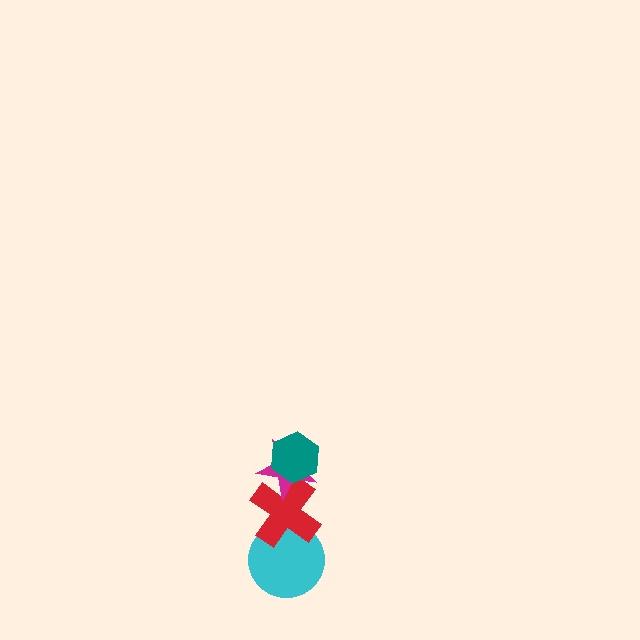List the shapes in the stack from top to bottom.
From top to bottom: the teal hexagon, the magenta star, the red cross, the cyan circle.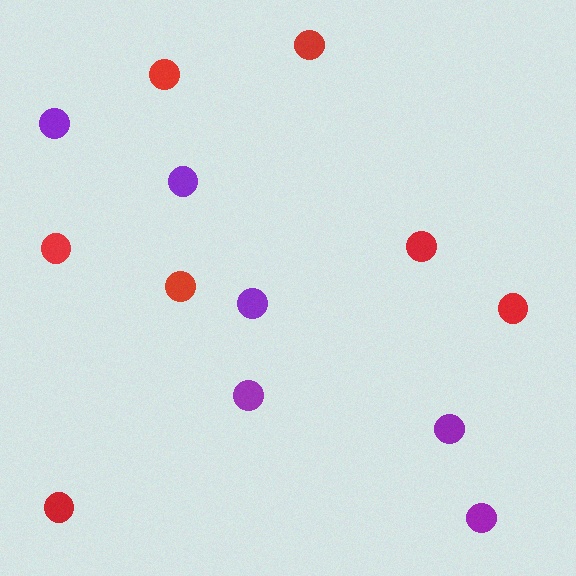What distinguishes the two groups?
There are 2 groups: one group of red circles (7) and one group of purple circles (6).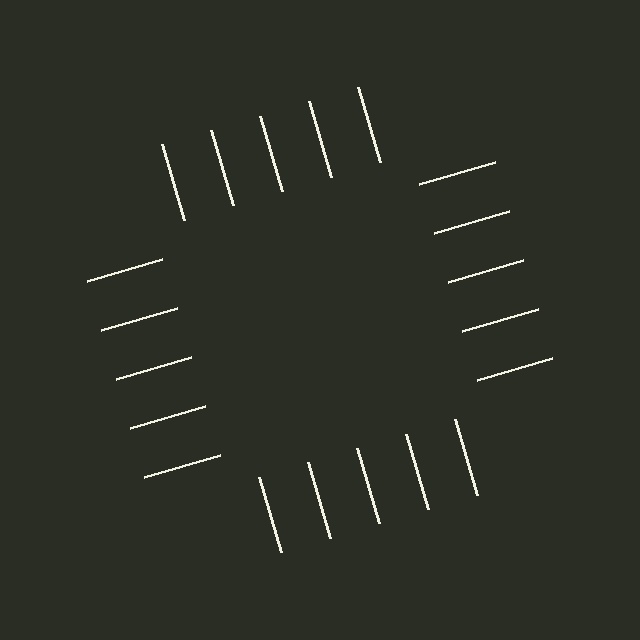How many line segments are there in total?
20 — 5 along each of the 4 edges.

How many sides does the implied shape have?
4 sides — the line-ends trace a square.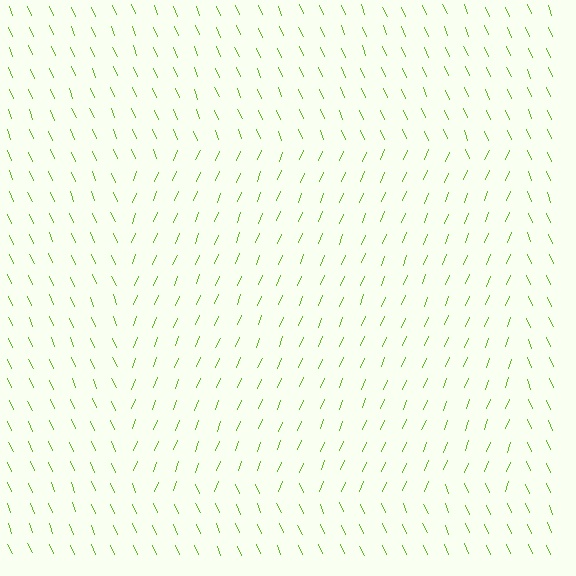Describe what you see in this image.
The image is filled with small lime line segments. A rectangle region in the image has lines oriented differently from the surrounding lines, creating a visible texture boundary.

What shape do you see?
I see a rectangle.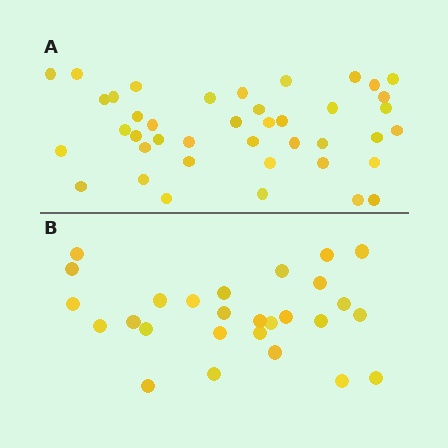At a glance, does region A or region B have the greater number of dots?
Region A (the top region) has more dots.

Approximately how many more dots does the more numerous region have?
Region A has approximately 15 more dots than region B.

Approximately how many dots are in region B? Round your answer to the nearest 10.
About 30 dots. (The exact count is 27, which rounds to 30.)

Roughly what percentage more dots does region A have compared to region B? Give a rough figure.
About 50% more.